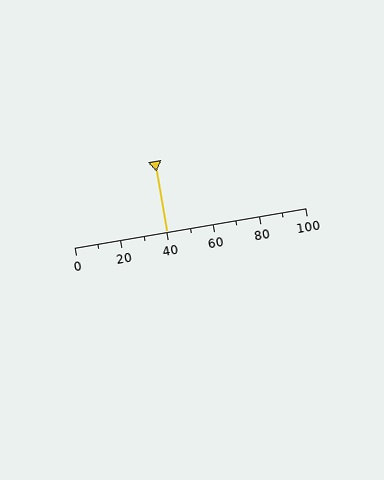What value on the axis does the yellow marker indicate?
The marker indicates approximately 40.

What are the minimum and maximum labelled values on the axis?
The axis runs from 0 to 100.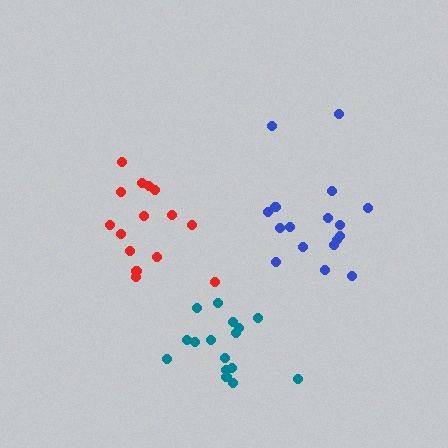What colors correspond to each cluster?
The clusters are colored: blue, red, teal.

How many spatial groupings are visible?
There are 3 spatial groupings.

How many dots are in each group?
Group 1: 17 dots, Group 2: 15 dots, Group 3: 16 dots (48 total).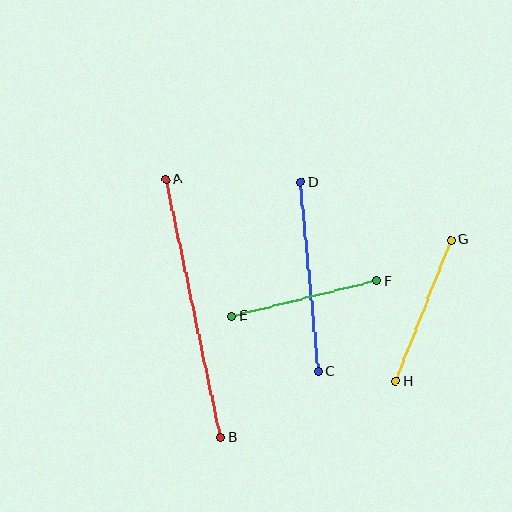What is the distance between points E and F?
The distance is approximately 149 pixels.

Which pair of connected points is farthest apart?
Points A and B are farthest apart.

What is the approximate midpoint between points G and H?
The midpoint is at approximately (423, 311) pixels.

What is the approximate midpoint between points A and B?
The midpoint is at approximately (193, 308) pixels.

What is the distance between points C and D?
The distance is approximately 190 pixels.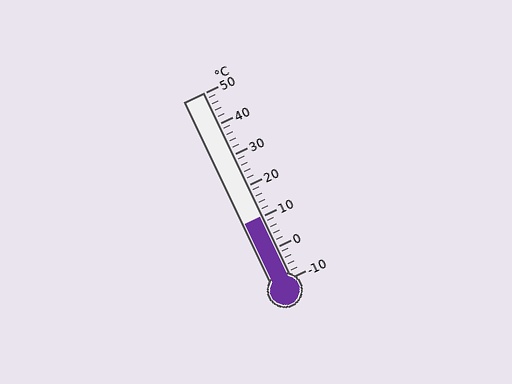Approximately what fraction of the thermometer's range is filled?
The thermometer is filled to approximately 35% of its range.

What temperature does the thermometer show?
The thermometer shows approximately 10°C.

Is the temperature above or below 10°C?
The temperature is at 10°C.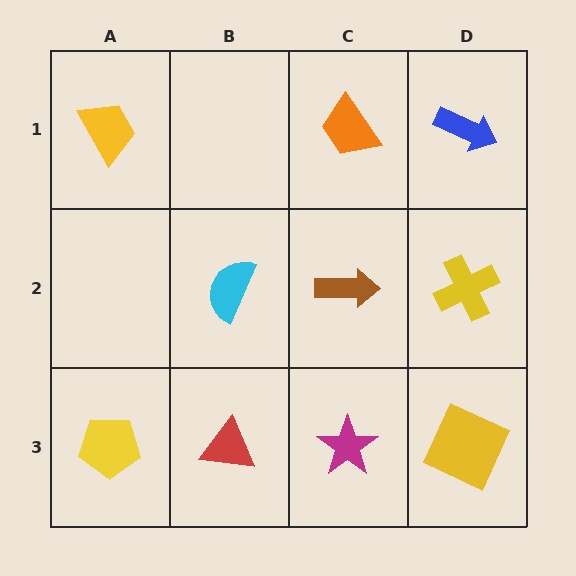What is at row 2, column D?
A yellow cross.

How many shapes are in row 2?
3 shapes.